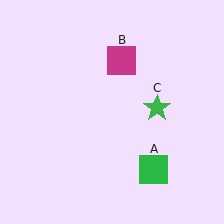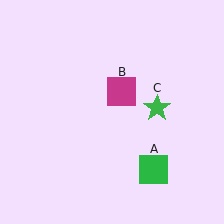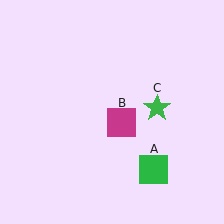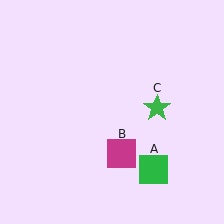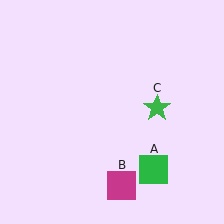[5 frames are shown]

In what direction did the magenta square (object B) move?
The magenta square (object B) moved down.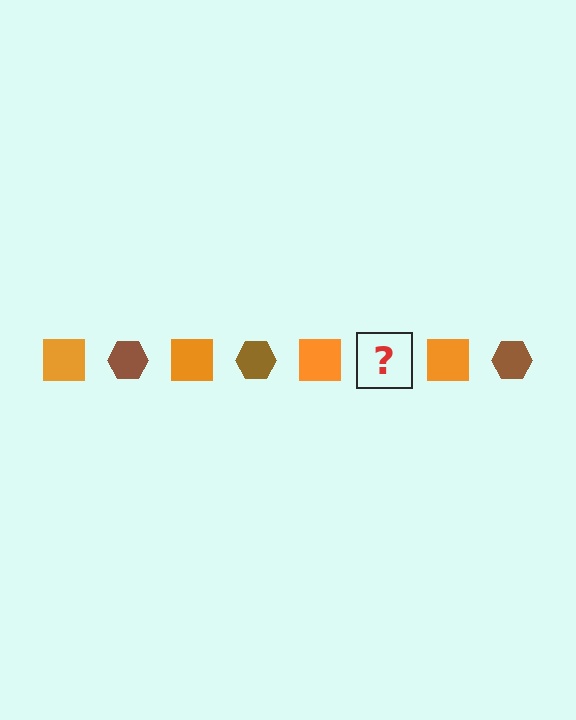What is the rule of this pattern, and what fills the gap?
The rule is that the pattern alternates between orange square and brown hexagon. The gap should be filled with a brown hexagon.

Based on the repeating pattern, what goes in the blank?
The blank should be a brown hexagon.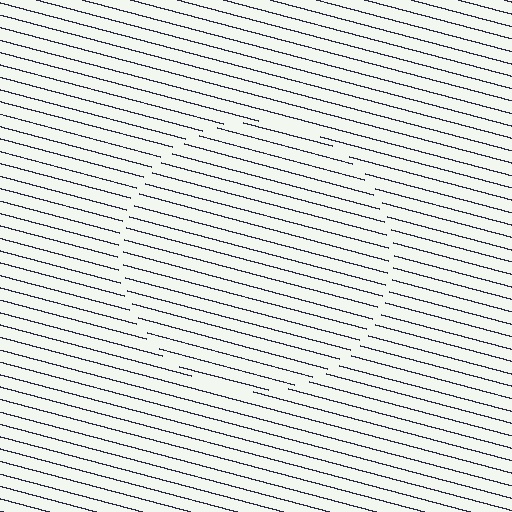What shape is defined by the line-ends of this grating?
An illusory circle. The interior of the shape contains the same grating, shifted by half a period — the contour is defined by the phase discontinuity where line-ends from the inner and outer gratings abut.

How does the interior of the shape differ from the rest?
The interior of the shape contains the same grating, shifted by half a period — the contour is defined by the phase discontinuity where line-ends from the inner and outer gratings abut.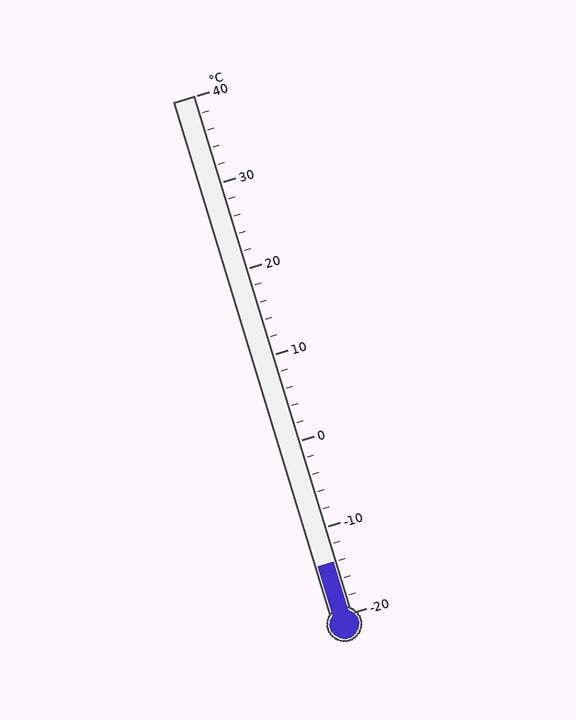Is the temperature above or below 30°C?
The temperature is below 30°C.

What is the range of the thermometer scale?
The thermometer scale ranges from -20°C to 40°C.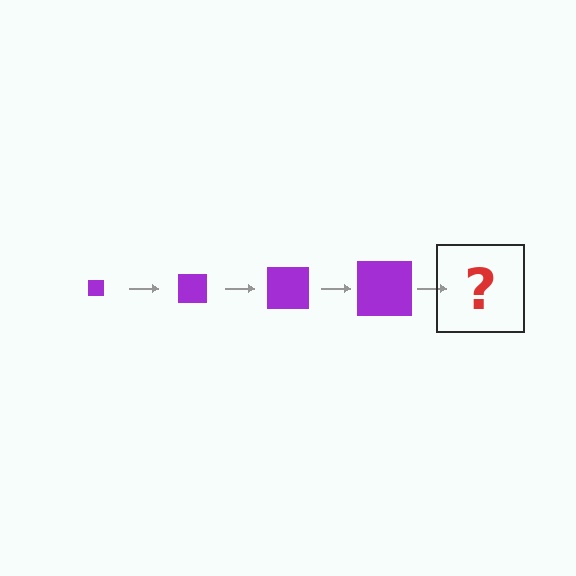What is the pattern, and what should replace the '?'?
The pattern is that the square gets progressively larger each step. The '?' should be a purple square, larger than the previous one.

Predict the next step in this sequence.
The next step is a purple square, larger than the previous one.